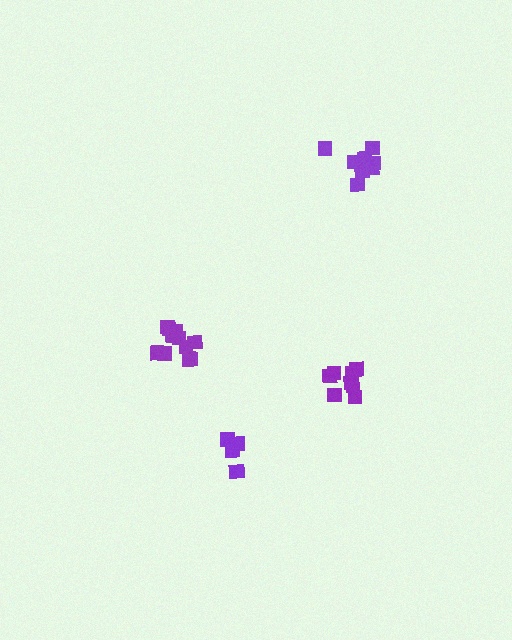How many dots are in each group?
Group 1: 8 dots, Group 2: 11 dots, Group 3: 8 dots, Group 4: 5 dots (32 total).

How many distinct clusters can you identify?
There are 4 distinct clusters.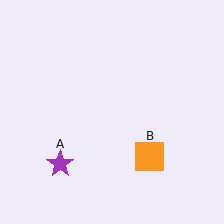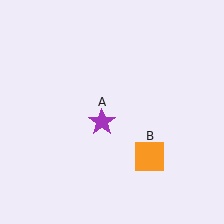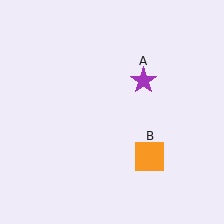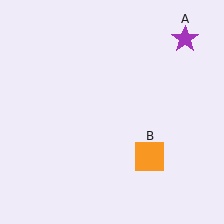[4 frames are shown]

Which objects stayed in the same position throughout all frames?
Orange square (object B) remained stationary.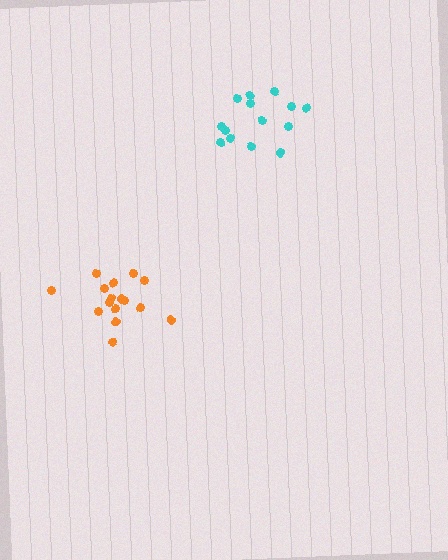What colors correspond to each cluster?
The clusters are colored: orange, cyan.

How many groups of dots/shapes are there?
There are 2 groups.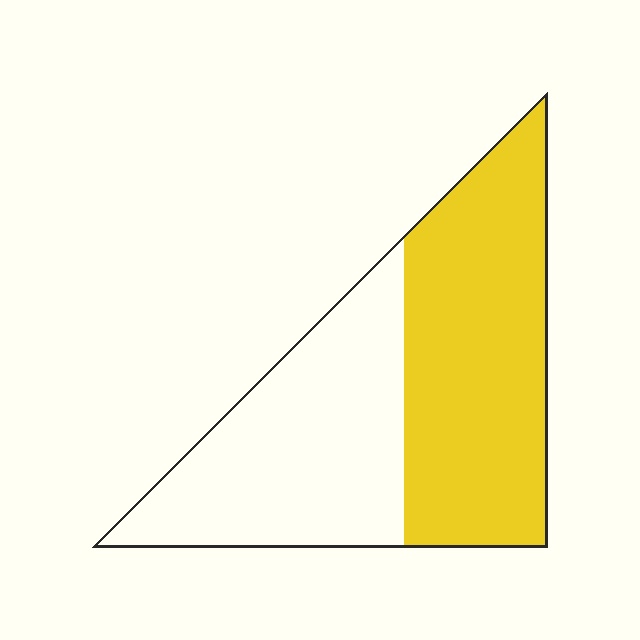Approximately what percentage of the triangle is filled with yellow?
Approximately 55%.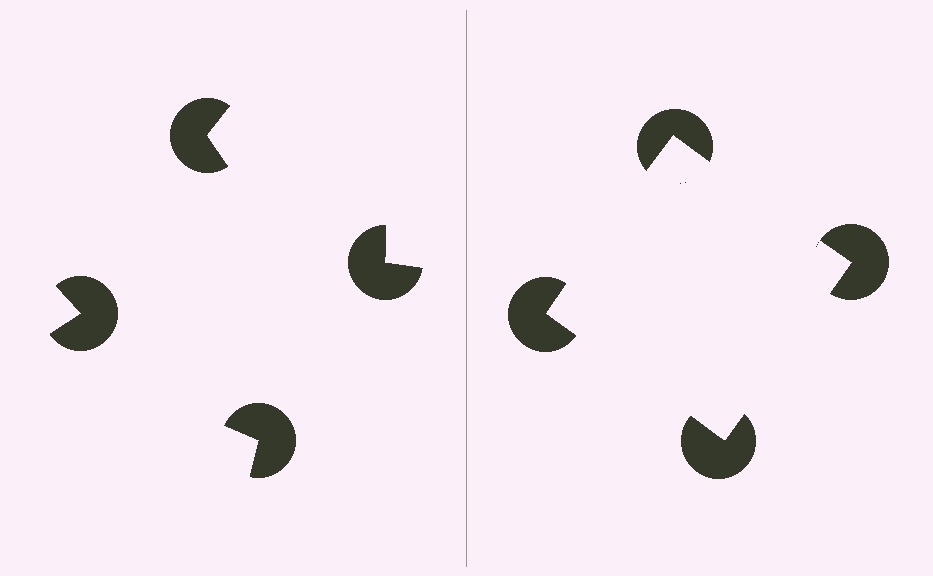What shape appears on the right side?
An illusory square.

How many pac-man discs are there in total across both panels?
8 — 4 on each side.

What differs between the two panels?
The pac-man discs are positioned identically on both sides; only the wedge orientations differ. On the right they align to a square; on the left they are misaligned.